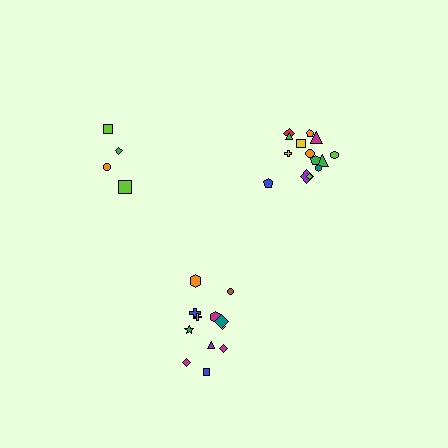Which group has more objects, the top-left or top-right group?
The top-right group.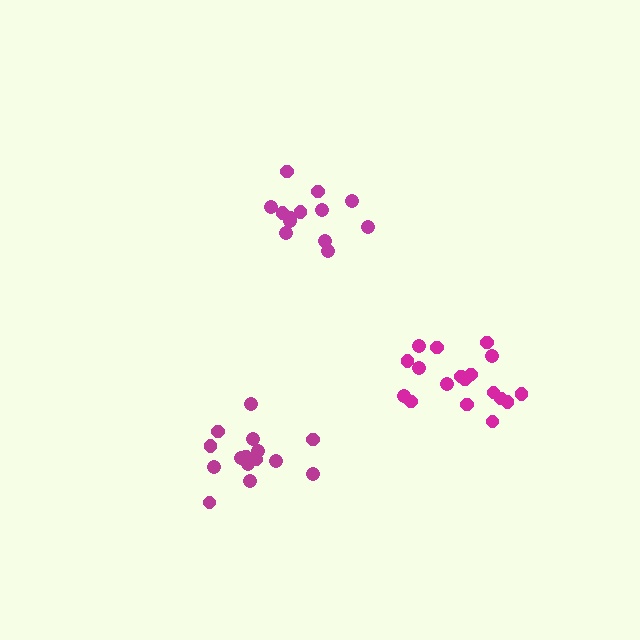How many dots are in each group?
Group 1: 18 dots, Group 2: 13 dots, Group 3: 15 dots (46 total).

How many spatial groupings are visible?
There are 3 spatial groupings.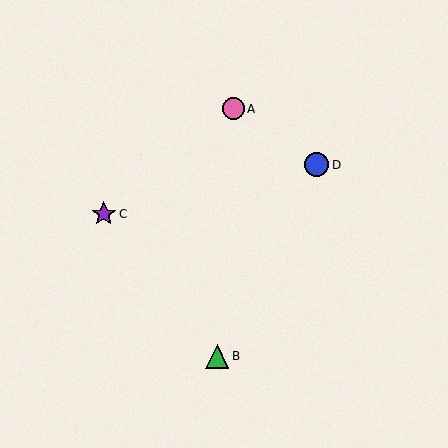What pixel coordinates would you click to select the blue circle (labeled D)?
Click at (316, 165) to select the blue circle D.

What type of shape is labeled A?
Shape A is a pink circle.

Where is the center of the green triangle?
The center of the green triangle is at (217, 356).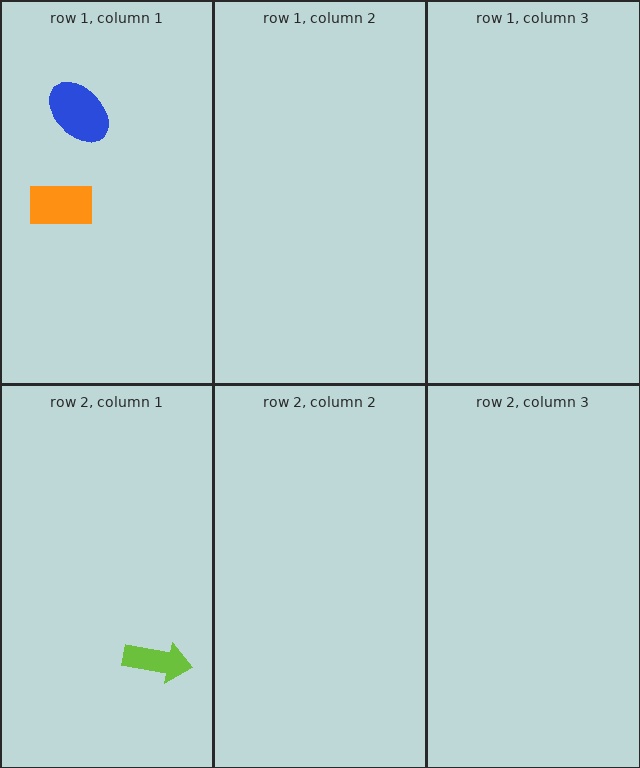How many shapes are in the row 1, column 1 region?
2.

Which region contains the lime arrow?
The row 2, column 1 region.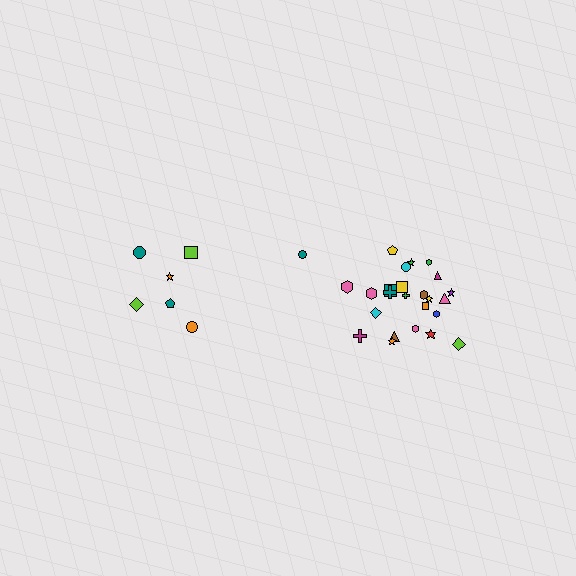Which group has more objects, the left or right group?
The right group.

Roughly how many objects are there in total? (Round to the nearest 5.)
Roughly 30 objects in total.